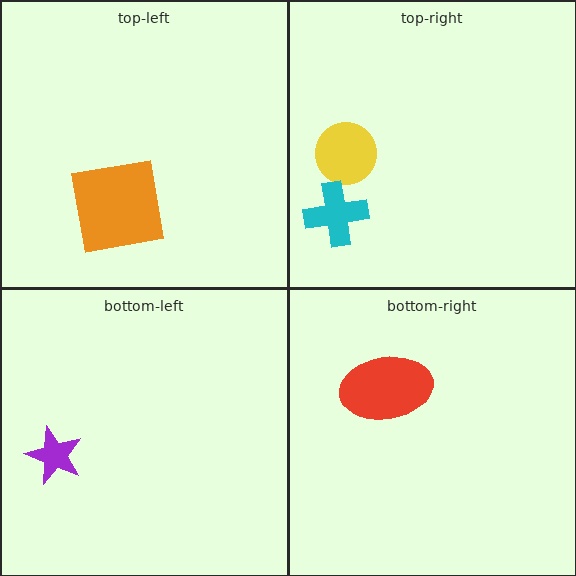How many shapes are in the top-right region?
2.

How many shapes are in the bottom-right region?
1.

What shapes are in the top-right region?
The yellow circle, the cyan cross.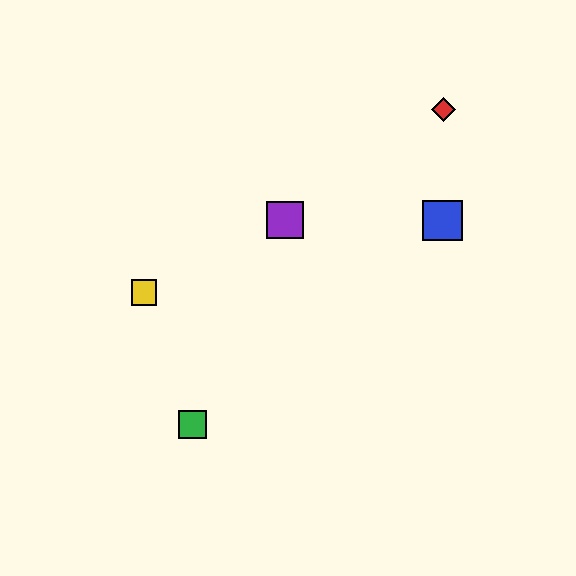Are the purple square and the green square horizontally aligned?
No, the purple square is at y≈220 and the green square is at y≈425.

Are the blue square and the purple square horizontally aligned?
Yes, both are at y≈220.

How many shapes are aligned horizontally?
2 shapes (the blue square, the purple square) are aligned horizontally.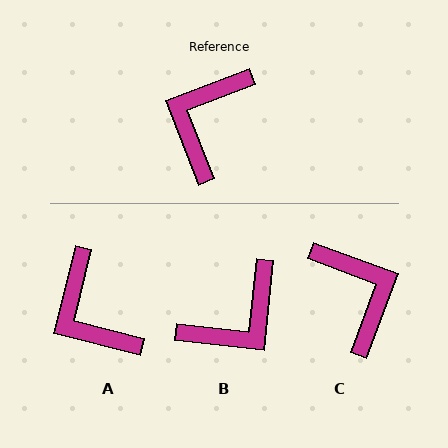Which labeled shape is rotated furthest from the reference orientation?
B, about 153 degrees away.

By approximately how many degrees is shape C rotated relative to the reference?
Approximately 132 degrees clockwise.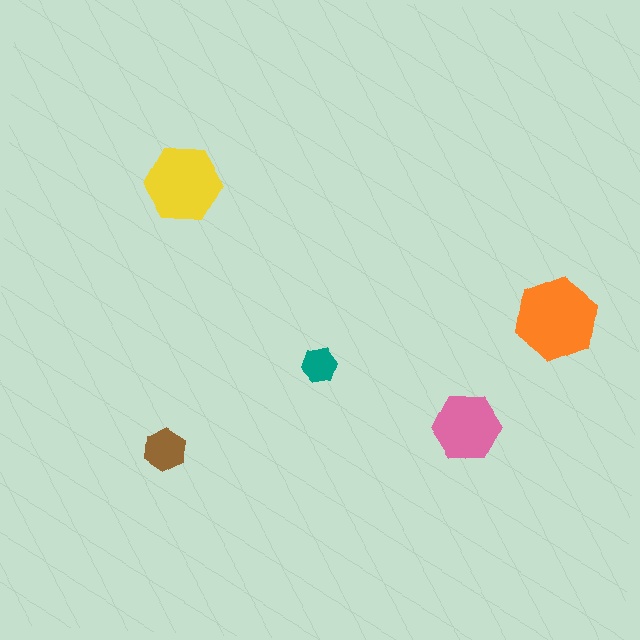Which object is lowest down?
The brown hexagon is bottommost.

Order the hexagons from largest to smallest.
the orange one, the yellow one, the pink one, the brown one, the teal one.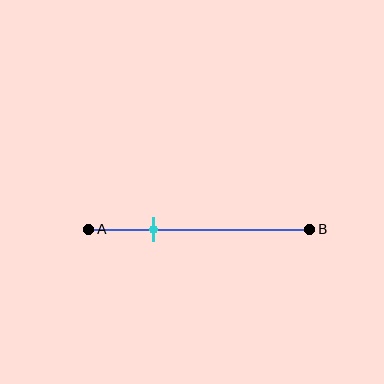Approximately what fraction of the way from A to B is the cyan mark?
The cyan mark is approximately 30% of the way from A to B.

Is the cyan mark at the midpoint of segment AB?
No, the mark is at about 30% from A, not at the 50% midpoint.